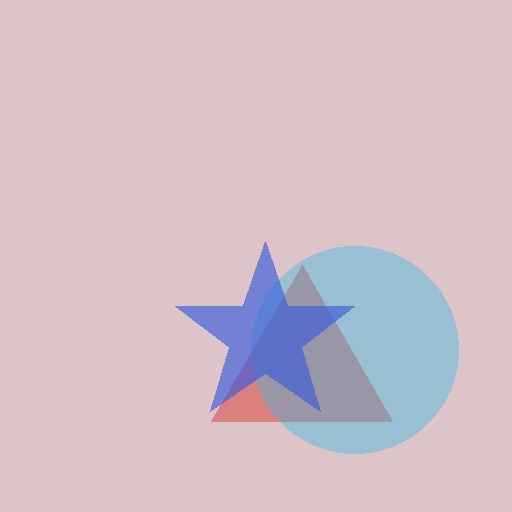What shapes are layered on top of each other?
The layered shapes are: a red triangle, a cyan circle, a blue star.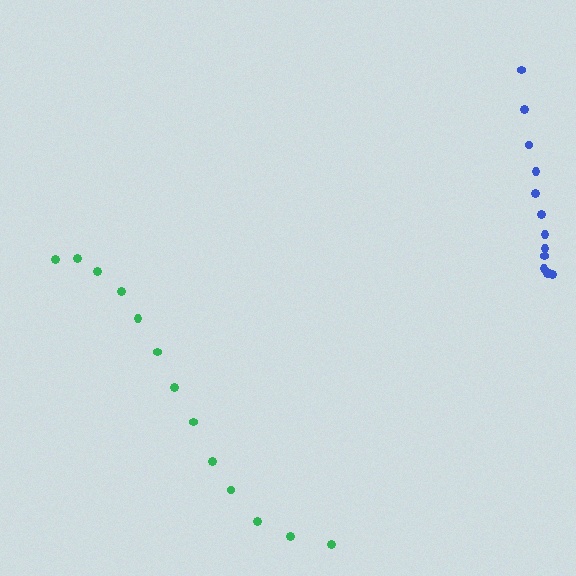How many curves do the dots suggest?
There are 2 distinct paths.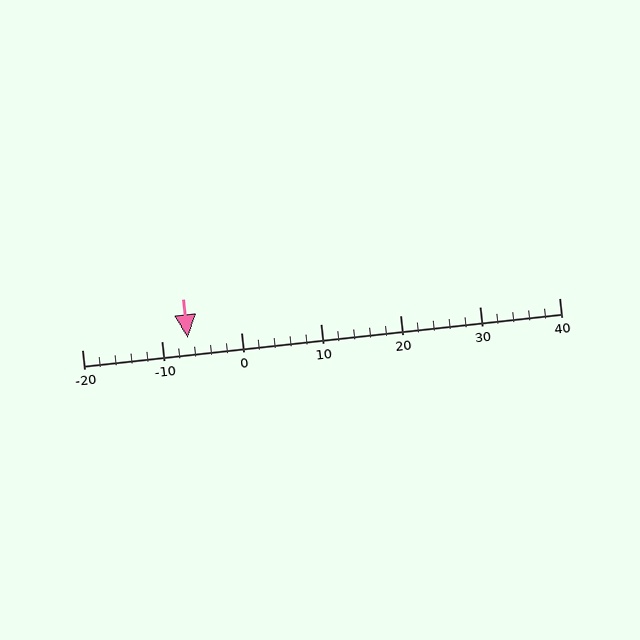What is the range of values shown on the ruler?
The ruler shows values from -20 to 40.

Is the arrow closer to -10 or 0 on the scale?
The arrow is closer to -10.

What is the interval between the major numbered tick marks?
The major tick marks are spaced 10 units apart.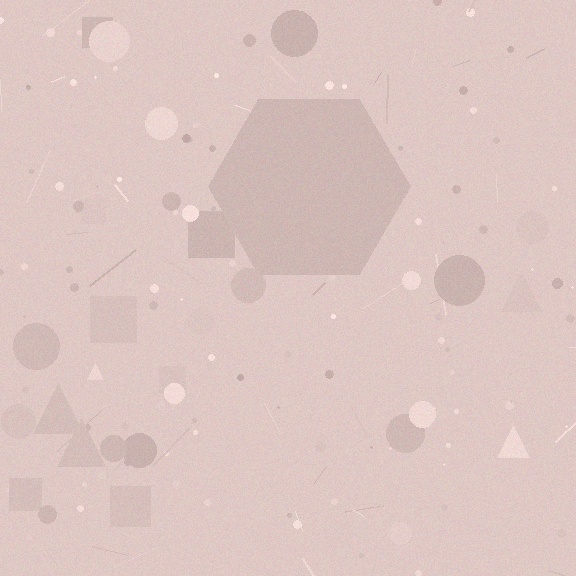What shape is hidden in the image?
A hexagon is hidden in the image.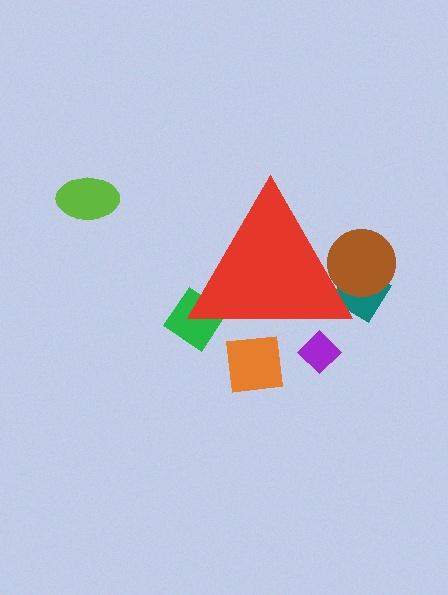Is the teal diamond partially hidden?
Yes, the teal diamond is partially hidden behind the red triangle.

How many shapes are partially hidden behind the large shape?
5 shapes are partially hidden.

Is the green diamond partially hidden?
Yes, the green diamond is partially hidden behind the red triangle.